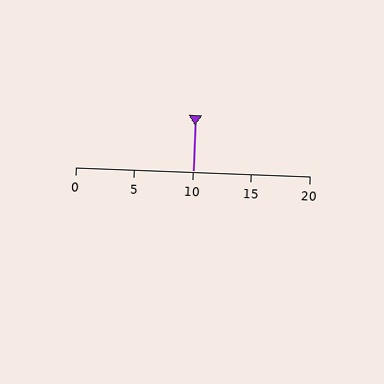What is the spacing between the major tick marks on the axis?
The major ticks are spaced 5 apart.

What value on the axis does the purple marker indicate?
The marker indicates approximately 10.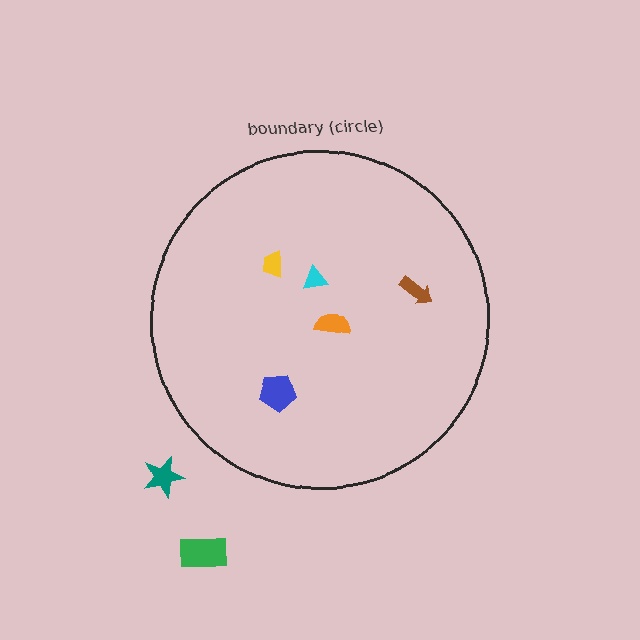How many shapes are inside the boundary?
5 inside, 2 outside.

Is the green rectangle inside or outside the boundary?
Outside.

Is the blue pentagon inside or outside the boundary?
Inside.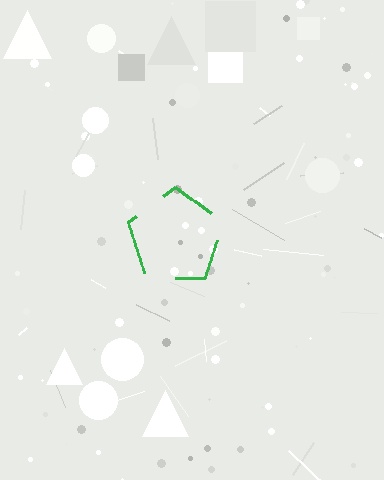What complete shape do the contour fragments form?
The contour fragments form a pentagon.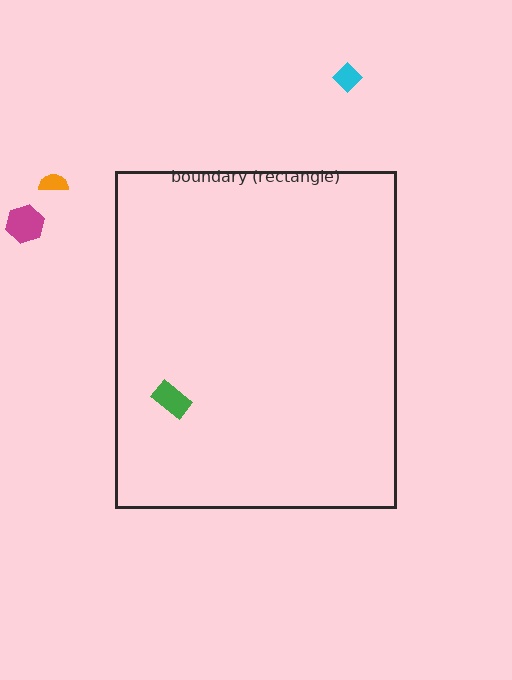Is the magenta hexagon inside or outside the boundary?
Outside.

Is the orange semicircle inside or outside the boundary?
Outside.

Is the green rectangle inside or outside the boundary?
Inside.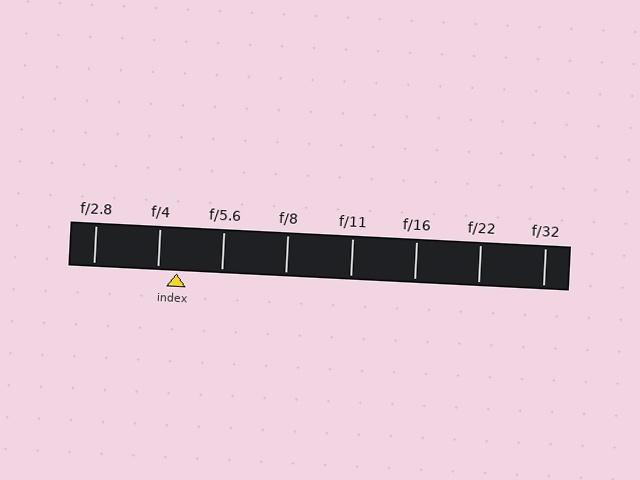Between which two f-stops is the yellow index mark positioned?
The index mark is between f/4 and f/5.6.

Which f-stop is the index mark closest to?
The index mark is closest to f/4.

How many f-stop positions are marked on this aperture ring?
There are 8 f-stop positions marked.